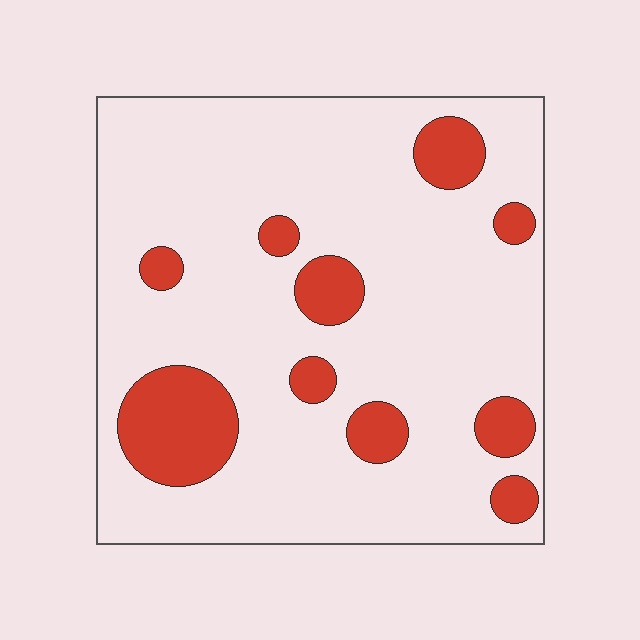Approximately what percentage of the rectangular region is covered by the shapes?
Approximately 15%.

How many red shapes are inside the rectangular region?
10.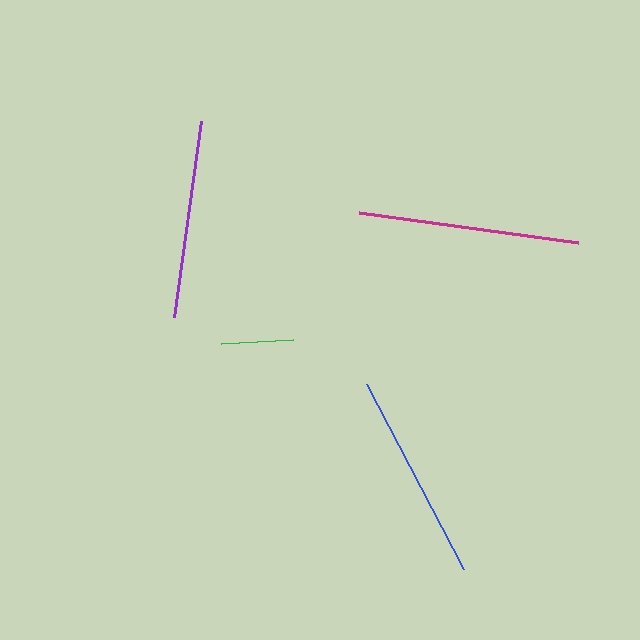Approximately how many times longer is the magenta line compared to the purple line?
The magenta line is approximately 1.1 times the length of the purple line.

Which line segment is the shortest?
The green line is the shortest at approximately 73 pixels.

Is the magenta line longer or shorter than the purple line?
The magenta line is longer than the purple line.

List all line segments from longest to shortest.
From longest to shortest: magenta, blue, purple, green.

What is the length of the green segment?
The green segment is approximately 73 pixels long.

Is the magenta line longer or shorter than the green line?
The magenta line is longer than the green line.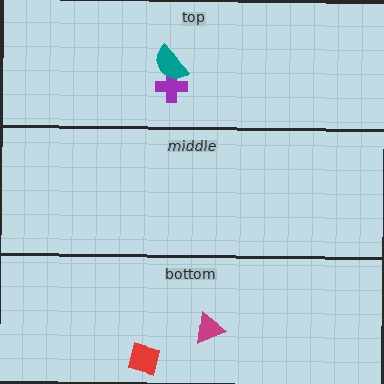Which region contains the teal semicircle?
The top region.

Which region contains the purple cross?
The top region.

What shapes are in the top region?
The purple cross, the teal semicircle.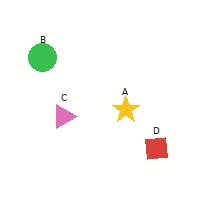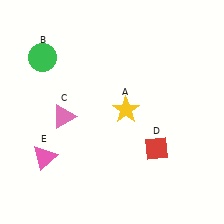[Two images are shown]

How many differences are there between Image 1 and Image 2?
There is 1 difference between the two images.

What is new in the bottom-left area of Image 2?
A pink triangle (E) was added in the bottom-left area of Image 2.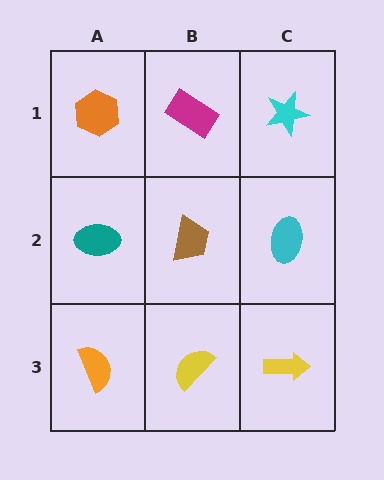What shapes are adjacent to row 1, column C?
A cyan ellipse (row 2, column C), a magenta rectangle (row 1, column B).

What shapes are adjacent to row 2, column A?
An orange hexagon (row 1, column A), an orange semicircle (row 3, column A), a brown trapezoid (row 2, column B).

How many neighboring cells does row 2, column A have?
3.